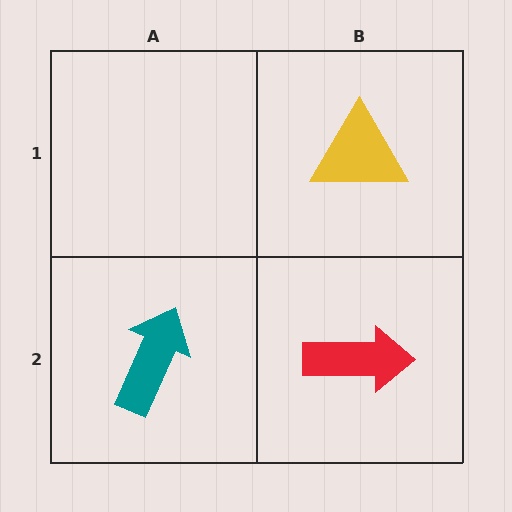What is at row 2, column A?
A teal arrow.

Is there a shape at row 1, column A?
No, that cell is empty.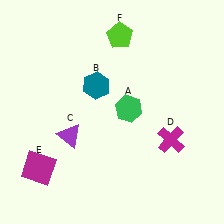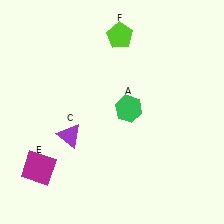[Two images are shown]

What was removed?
The teal hexagon (B), the magenta cross (D) were removed in Image 2.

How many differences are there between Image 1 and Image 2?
There are 2 differences between the two images.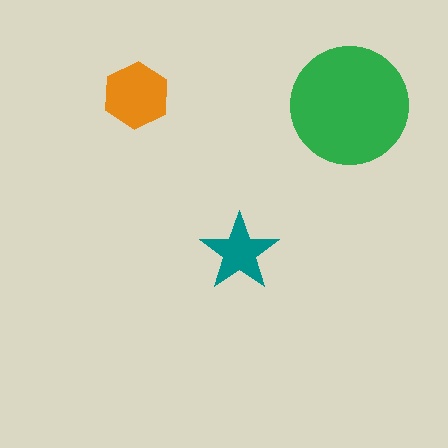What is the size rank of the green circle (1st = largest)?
1st.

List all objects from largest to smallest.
The green circle, the orange hexagon, the teal star.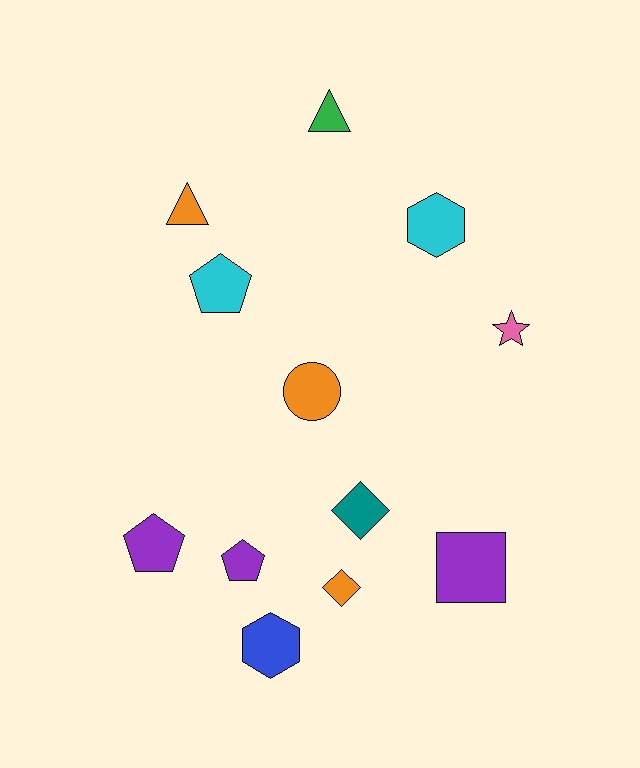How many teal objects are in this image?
There is 1 teal object.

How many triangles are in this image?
There are 2 triangles.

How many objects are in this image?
There are 12 objects.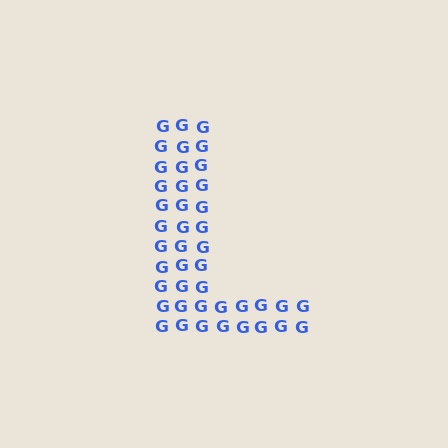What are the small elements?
The small elements are letter G's.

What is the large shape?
The large shape is the letter L.